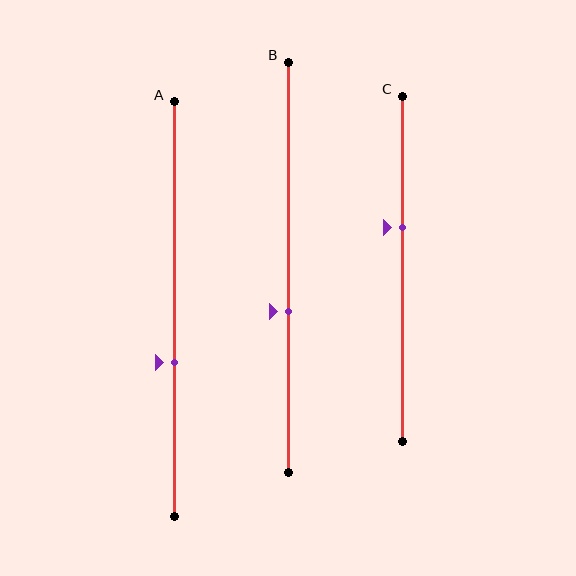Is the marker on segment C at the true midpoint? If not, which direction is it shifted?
No, the marker on segment C is shifted upward by about 12% of the segment length.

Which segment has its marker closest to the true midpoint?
Segment B has its marker closest to the true midpoint.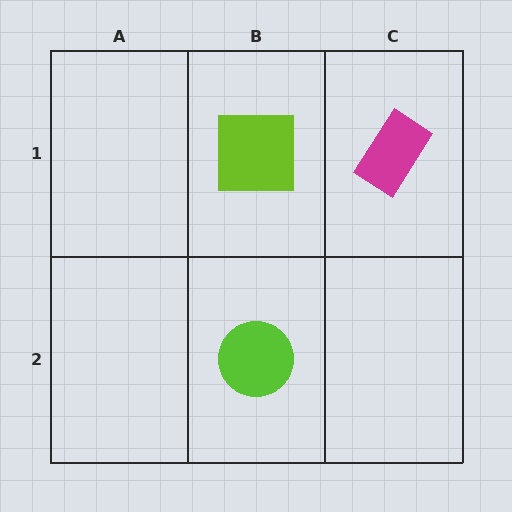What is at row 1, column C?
A magenta rectangle.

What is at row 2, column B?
A lime circle.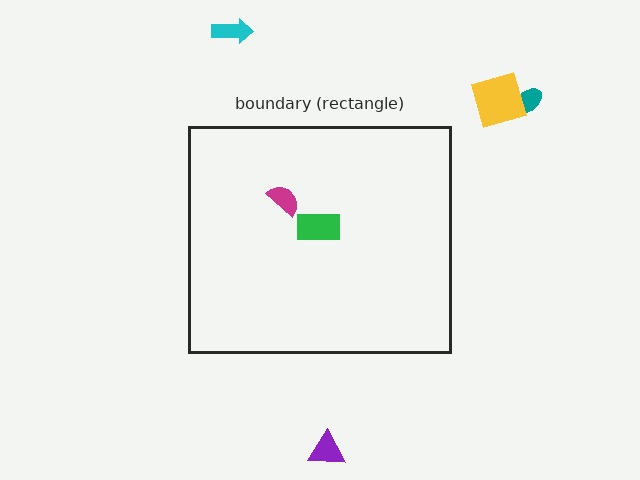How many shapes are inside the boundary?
2 inside, 4 outside.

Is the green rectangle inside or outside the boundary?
Inside.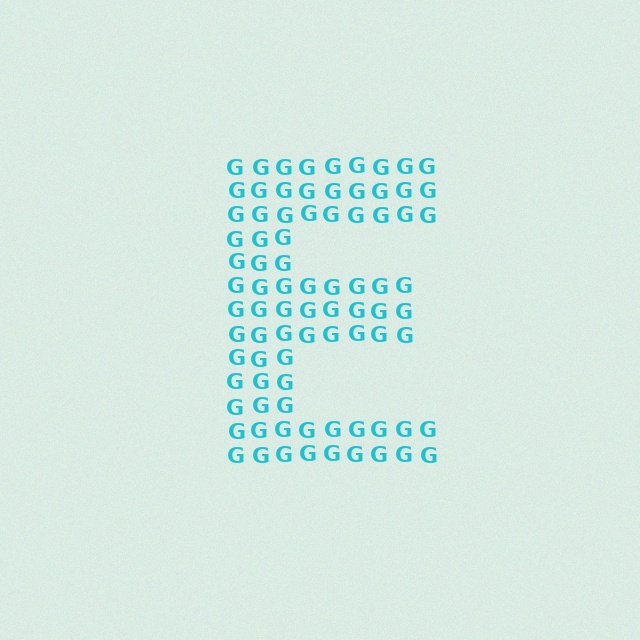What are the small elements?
The small elements are letter G's.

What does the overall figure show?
The overall figure shows the letter E.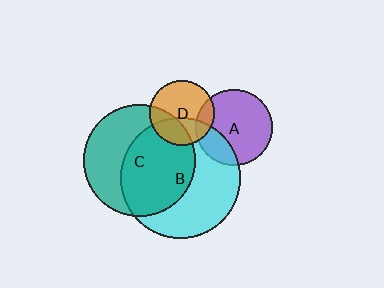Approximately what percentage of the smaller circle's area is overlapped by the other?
Approximately 15%.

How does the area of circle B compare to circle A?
Approximately 2.5 times.